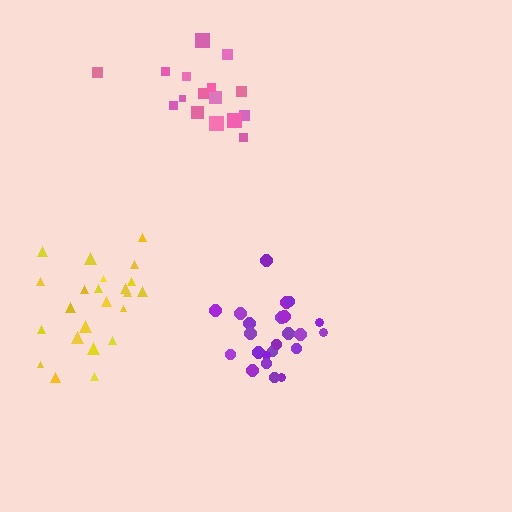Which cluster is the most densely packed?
Purple.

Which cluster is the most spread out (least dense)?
Pink.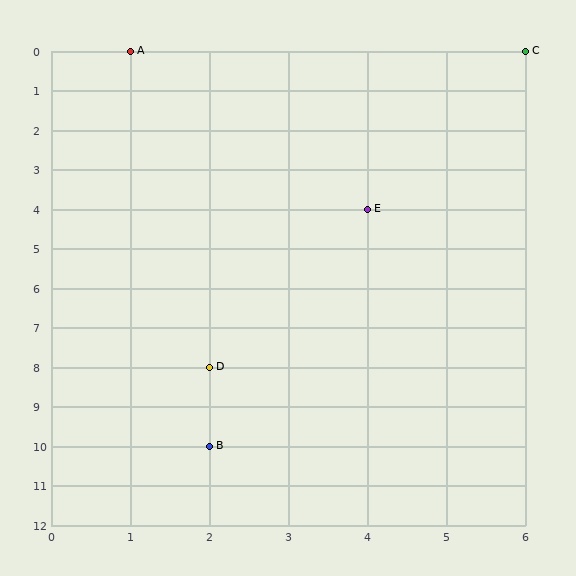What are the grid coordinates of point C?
Point C is at grid coordinates (6, 0).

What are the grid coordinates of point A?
Point A is at grid coordinates (1, 0).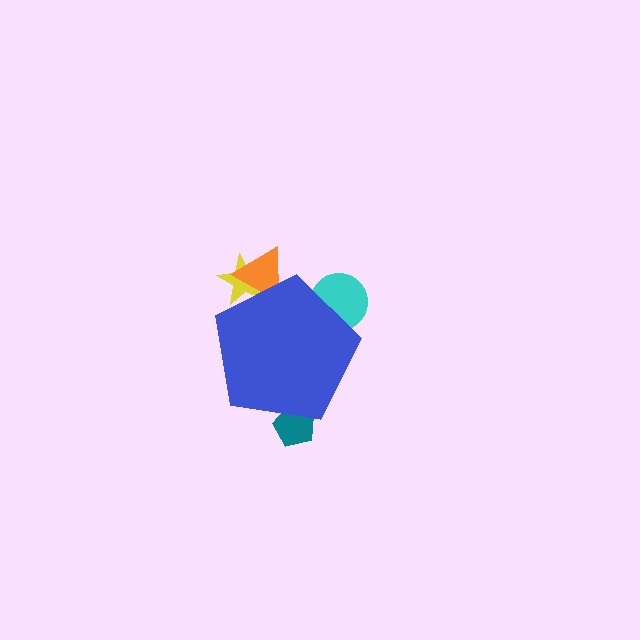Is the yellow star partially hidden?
Yes, the yellow star is partially hidden behind the blue pentagon.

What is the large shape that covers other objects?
A blue pentagon.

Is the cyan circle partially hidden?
Yes, the cyan circle is partially hidden behind the blue pentagon.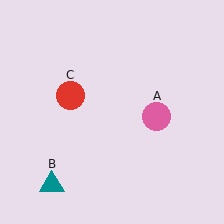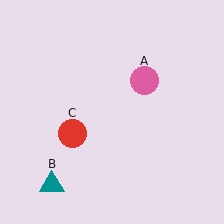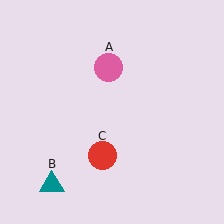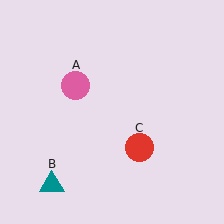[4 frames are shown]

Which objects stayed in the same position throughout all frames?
Teal triangle (object B) remained stationary.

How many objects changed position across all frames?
2 objects changed position: pink circle (object A), red circle (object C).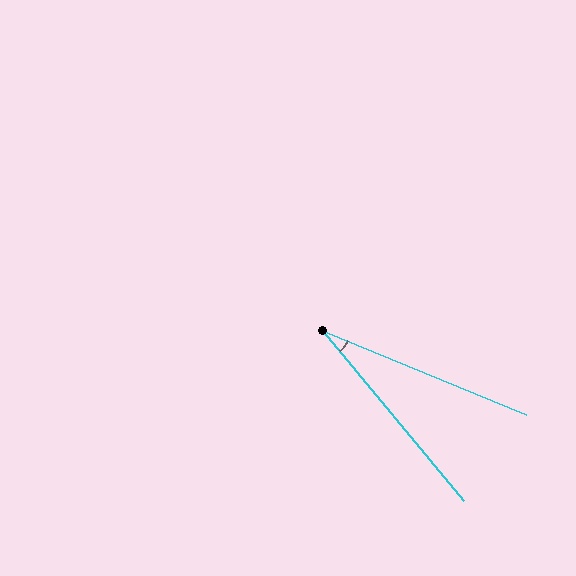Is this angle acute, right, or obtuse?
It is acute.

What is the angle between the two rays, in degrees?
Approximately 28 degrees.